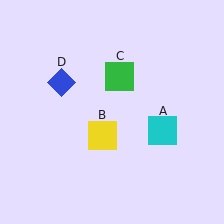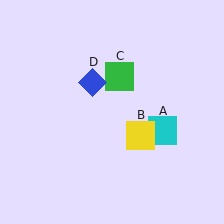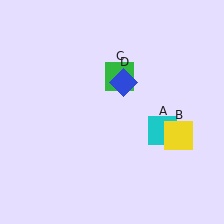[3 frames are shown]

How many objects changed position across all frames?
2 objects changed position: yellow square (object B), blue diamond (object D).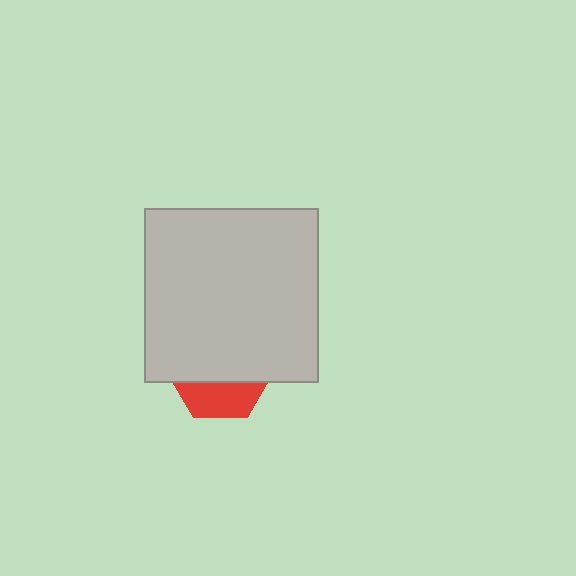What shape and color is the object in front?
The object in front is a light gray square.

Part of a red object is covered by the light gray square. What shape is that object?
It is a hexagon.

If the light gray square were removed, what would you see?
You would see the complete red hexagon.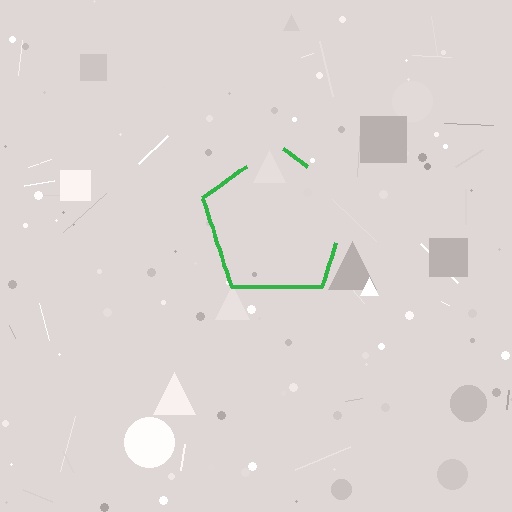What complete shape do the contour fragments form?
The contour fragments form a pentagon.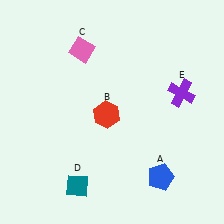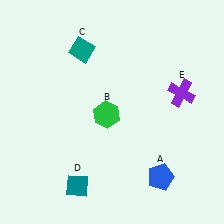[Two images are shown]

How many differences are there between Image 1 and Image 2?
There are 2 differences between the two images.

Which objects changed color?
B changed from red to green. C changed from pink to teal.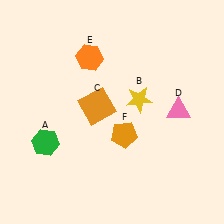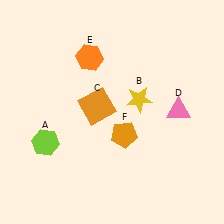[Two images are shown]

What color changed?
The hexagon (A) changed from green in Image 1 to lime in Image 2.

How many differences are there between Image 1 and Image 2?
There is 1 difference between the two images.